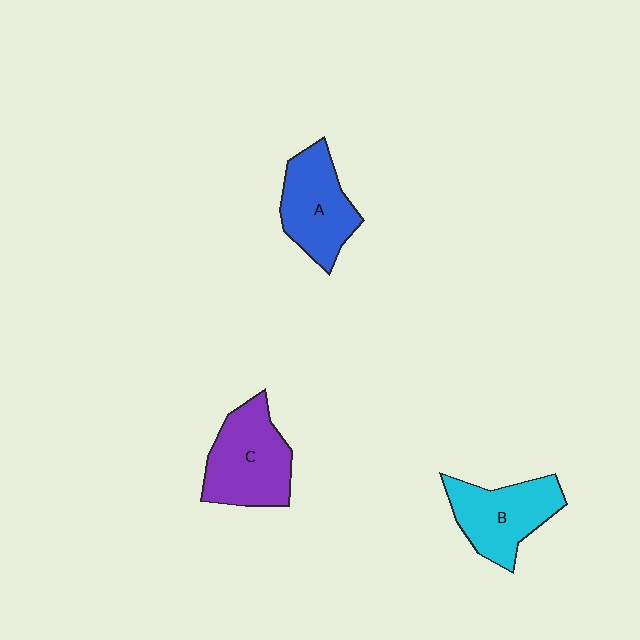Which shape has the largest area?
Shape C (purple).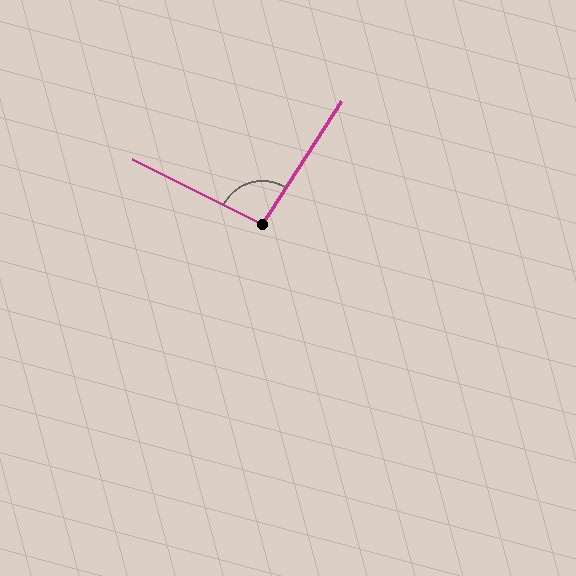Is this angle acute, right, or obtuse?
It is obtuse.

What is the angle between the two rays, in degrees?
Approximately 96 degrees.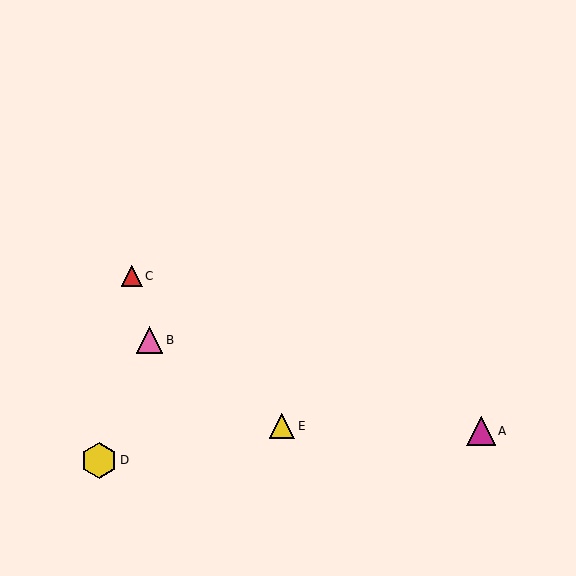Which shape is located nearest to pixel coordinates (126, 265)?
The red triangle (labeled C) at (132, 276) is nearest to that location.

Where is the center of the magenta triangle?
The center of the magenta triangle is at (481, 431).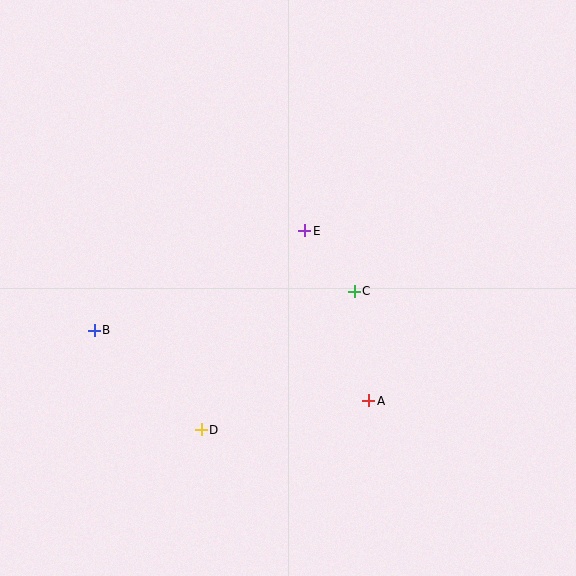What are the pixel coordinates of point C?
Point C is at (354, 291).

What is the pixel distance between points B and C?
The distance between B and C is 263 pixels.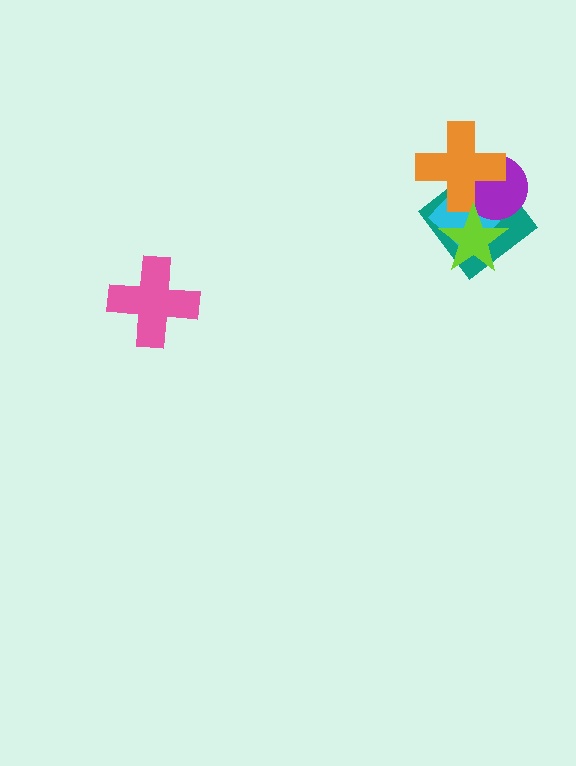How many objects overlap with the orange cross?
3 objects overlap with the orange cross.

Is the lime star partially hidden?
No, no other shape covers it.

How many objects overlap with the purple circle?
4 objects overlap with the purple circle.